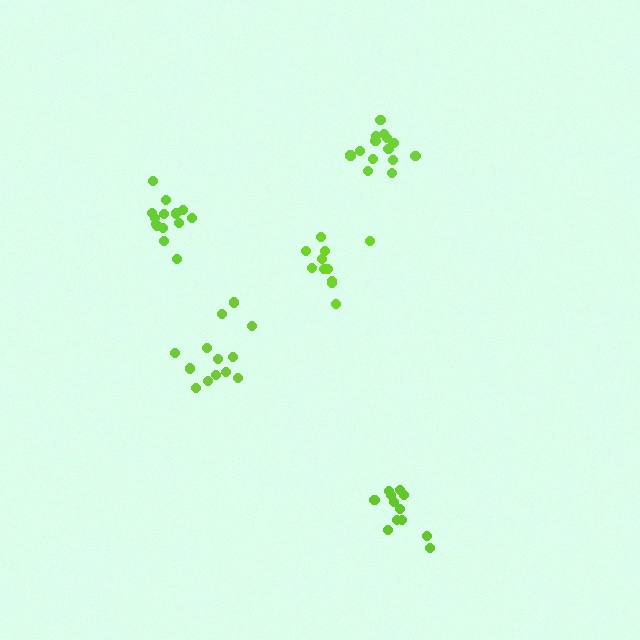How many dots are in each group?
Group 1: 13 dots, Group 2: 14 dots, Group 3: 14 dots, Group 4: 11 dots, Group 5: 12 dots (64 total).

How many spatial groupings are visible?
There are 5 spatial groupings.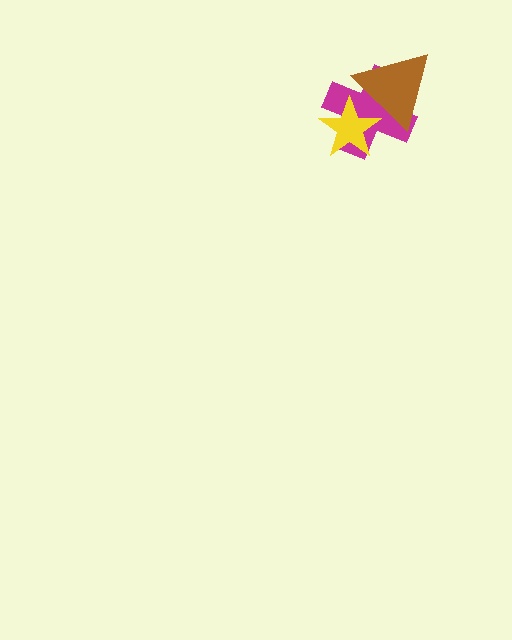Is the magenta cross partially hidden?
Yes, it is partially covered by another shape.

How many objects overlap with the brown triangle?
2 objects overlap with the brown triangle.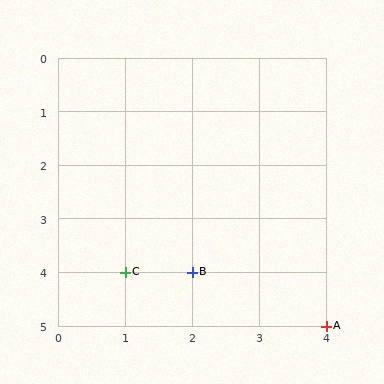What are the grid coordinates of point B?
Point B is at grid coordinates (2, 4).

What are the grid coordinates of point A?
Point A is at grid coordinates (4, 5).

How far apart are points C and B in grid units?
Points C and B are 1 column apart.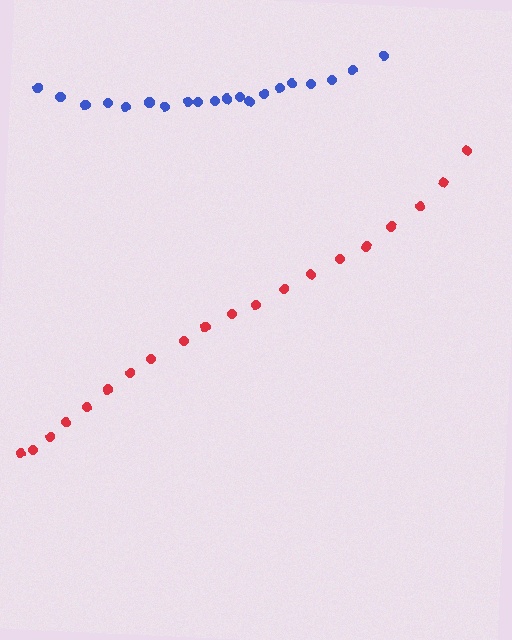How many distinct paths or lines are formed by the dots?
There are 2 distinct paths.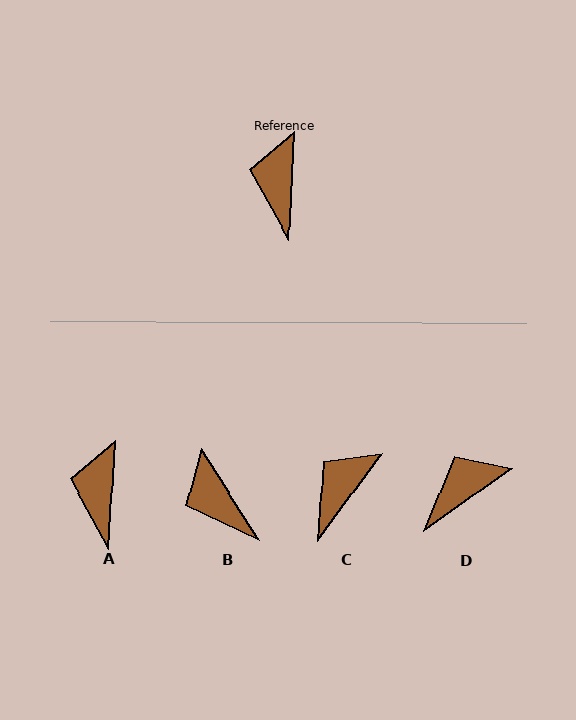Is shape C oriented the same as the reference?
No, it is off by about 33 degrees.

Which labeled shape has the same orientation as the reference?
A.